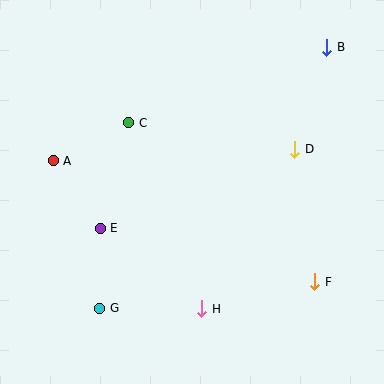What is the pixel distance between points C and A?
The distance between C and A is 85 pixels.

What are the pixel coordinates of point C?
Point C is at (129, 123).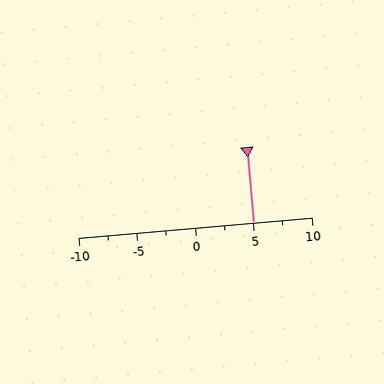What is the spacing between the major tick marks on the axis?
The major ticks are spaced 5 apart.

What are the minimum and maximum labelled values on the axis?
The axis runs from -10 to 10.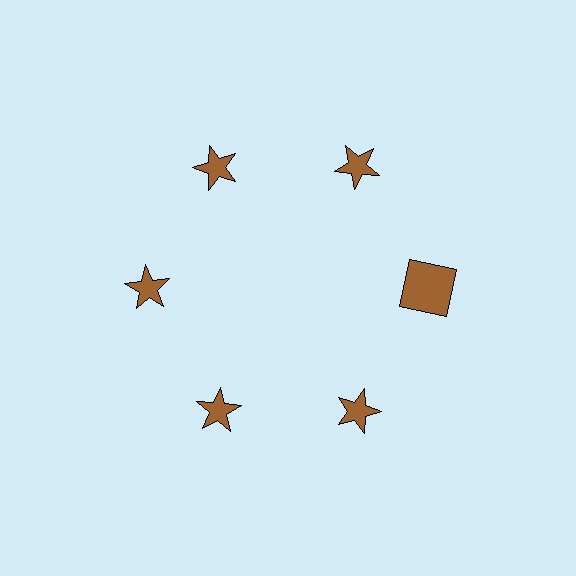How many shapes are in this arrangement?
There are 6 shapes arranged in a ring pattern.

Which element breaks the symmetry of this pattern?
The brown square at roughly the 3 o'clock position breaks the symmetry. All other shapes are brown stars.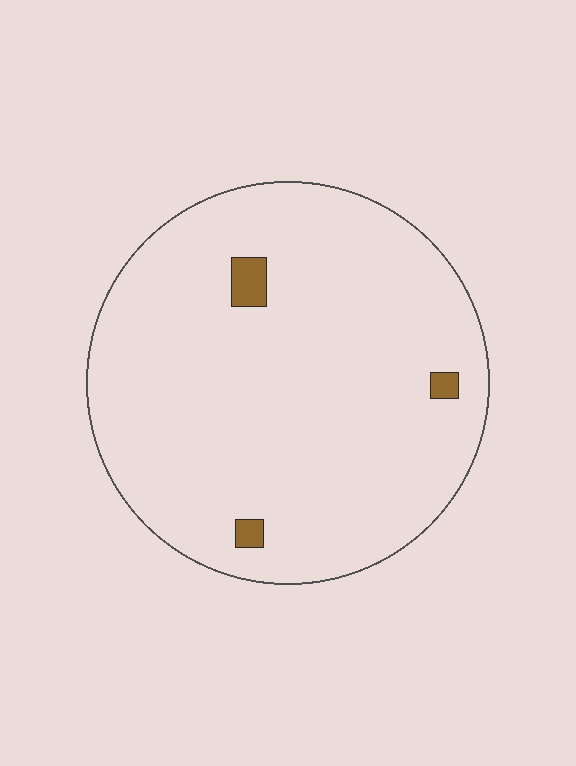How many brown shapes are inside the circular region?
3.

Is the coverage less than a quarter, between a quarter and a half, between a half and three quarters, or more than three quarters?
Less than a quarter.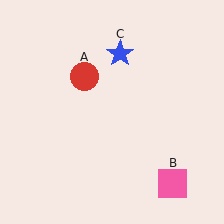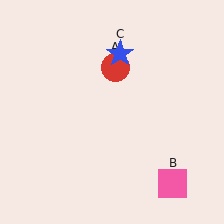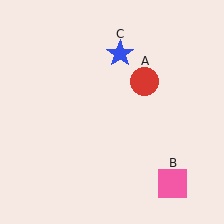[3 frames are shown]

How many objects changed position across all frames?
1 object changed position: red circle (object A).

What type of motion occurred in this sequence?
The red circle (object A) rotated clockwise around the center of the scene.